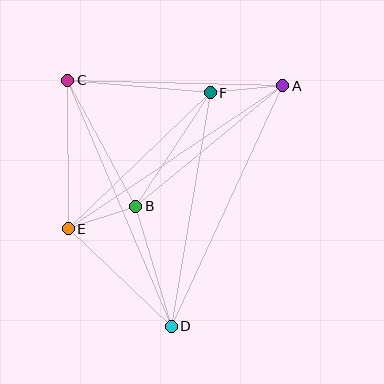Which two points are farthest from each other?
Points C and D are farthest from each other.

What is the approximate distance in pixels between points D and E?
The distance between D and E is approximately 142 pixels.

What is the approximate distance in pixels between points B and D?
The distance between B and D is approximately 125 pixels.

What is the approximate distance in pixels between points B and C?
The distance between B and C is approximately 144 pixels.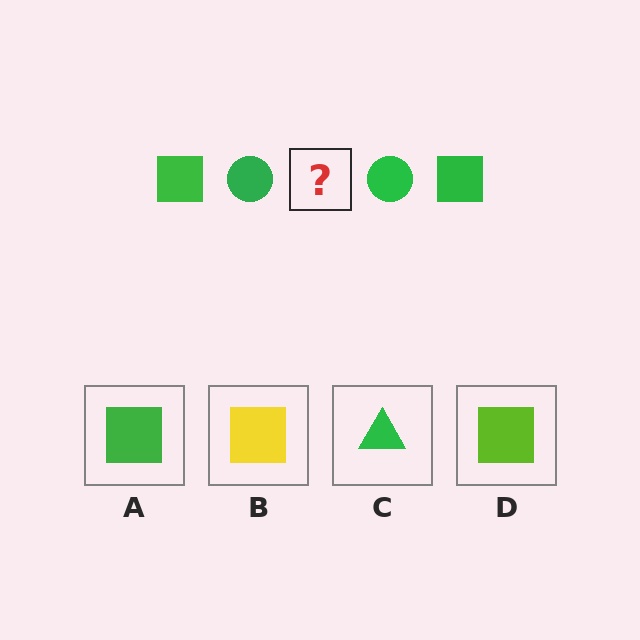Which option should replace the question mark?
Option A.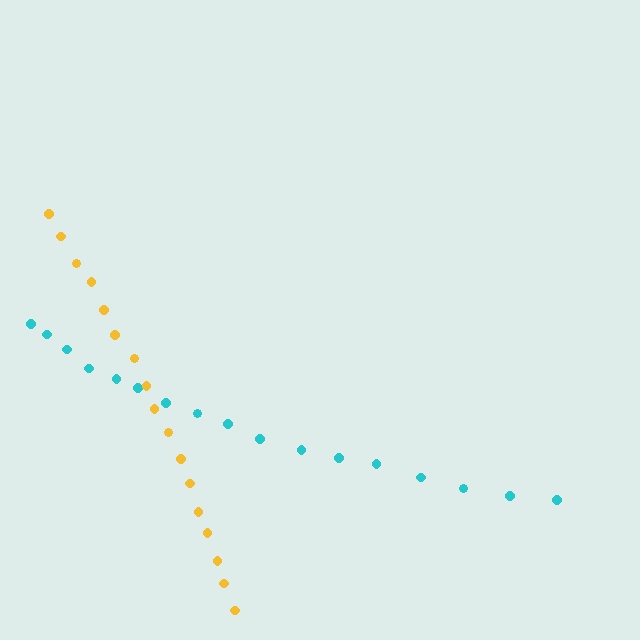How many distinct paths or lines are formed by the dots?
There are 2 distinct paths.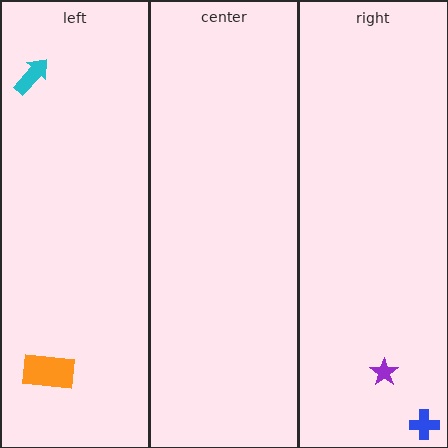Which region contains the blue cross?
The right region.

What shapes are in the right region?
The purple star, the blue cross.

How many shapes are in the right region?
2.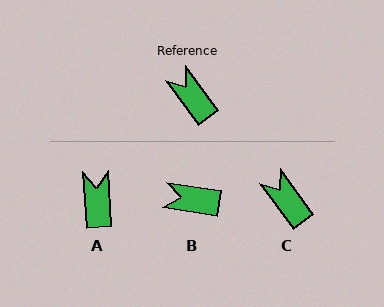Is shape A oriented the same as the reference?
No, it is off by about 33 degrees.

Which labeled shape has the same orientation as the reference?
C.